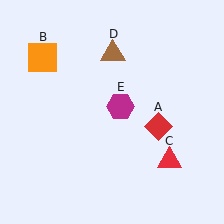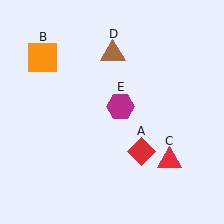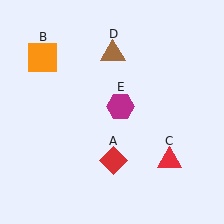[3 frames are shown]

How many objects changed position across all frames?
1 object changed position: red diamond (object A).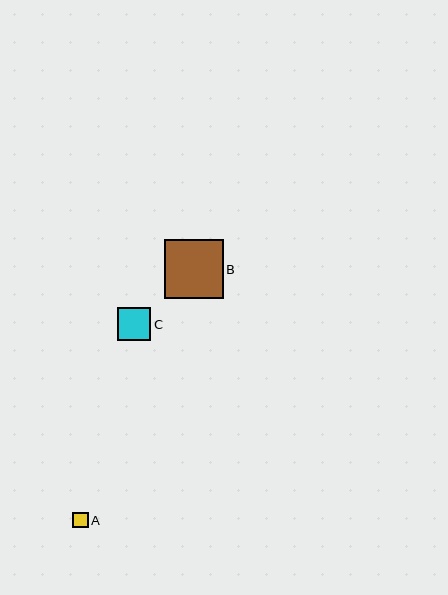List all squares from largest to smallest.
From largest to smallest: B, C, A.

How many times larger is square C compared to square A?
Square C is approximately 2.1 times the size of square A.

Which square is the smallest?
Square A is the smallest with a size of approximately 16 pixels.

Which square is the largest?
Square B is the largest with a size of approximately 59 pixels.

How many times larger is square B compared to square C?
Square B is approximately 1.8 times the size of square C.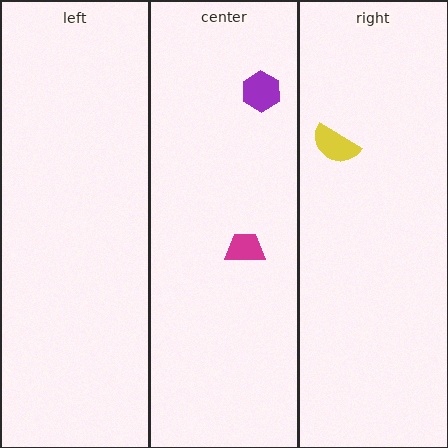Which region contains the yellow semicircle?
The right region.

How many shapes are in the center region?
2.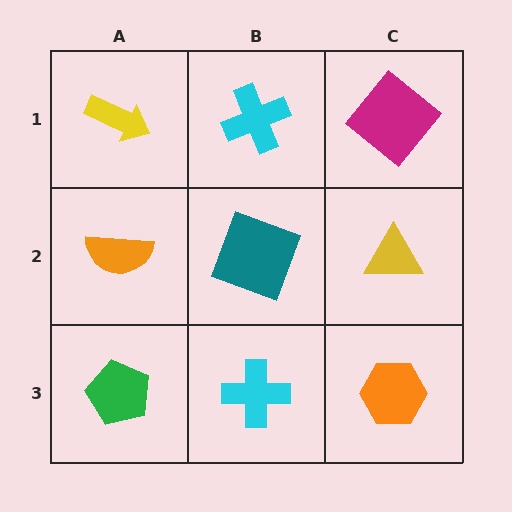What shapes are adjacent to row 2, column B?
A cyan cross (row 1, column B), a cyan cross (row 3, column B), an orange semicircle (row 2, column A), a yellow triangle (row 2, column C).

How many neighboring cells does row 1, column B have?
3.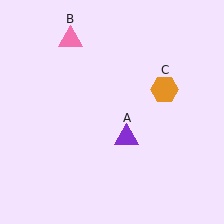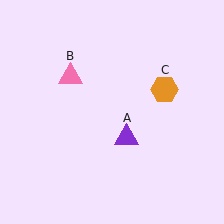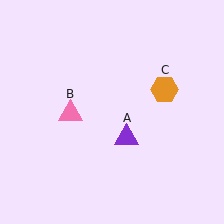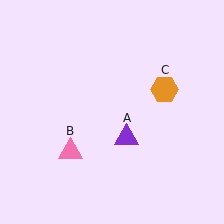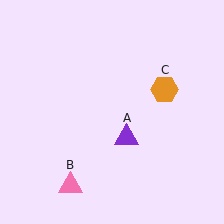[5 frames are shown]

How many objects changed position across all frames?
1 object changed position: pink triangle (object B).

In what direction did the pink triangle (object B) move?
The pink triangle (object B) moved down.